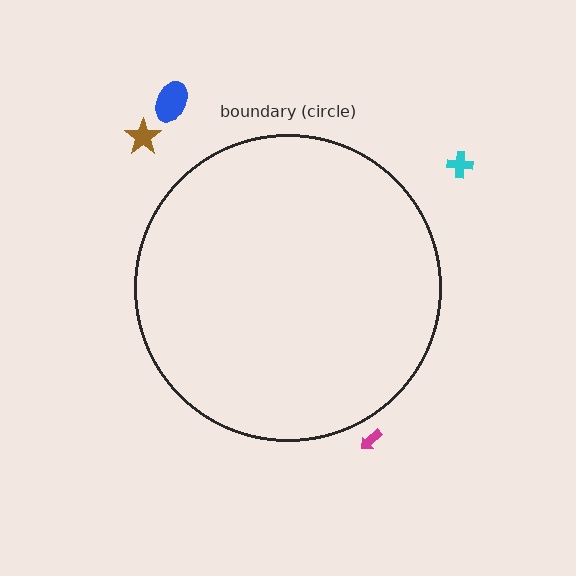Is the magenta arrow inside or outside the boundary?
Outside.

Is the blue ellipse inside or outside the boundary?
Outside.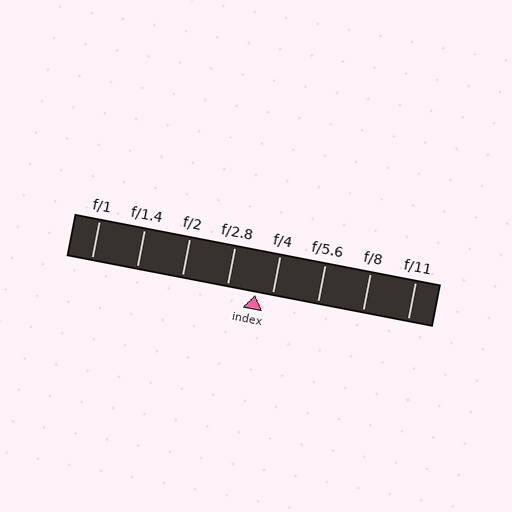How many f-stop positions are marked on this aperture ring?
There are 8 f-stop positions marked.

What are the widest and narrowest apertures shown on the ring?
The widest aperture shown is f/1 and the narrowest is f/11.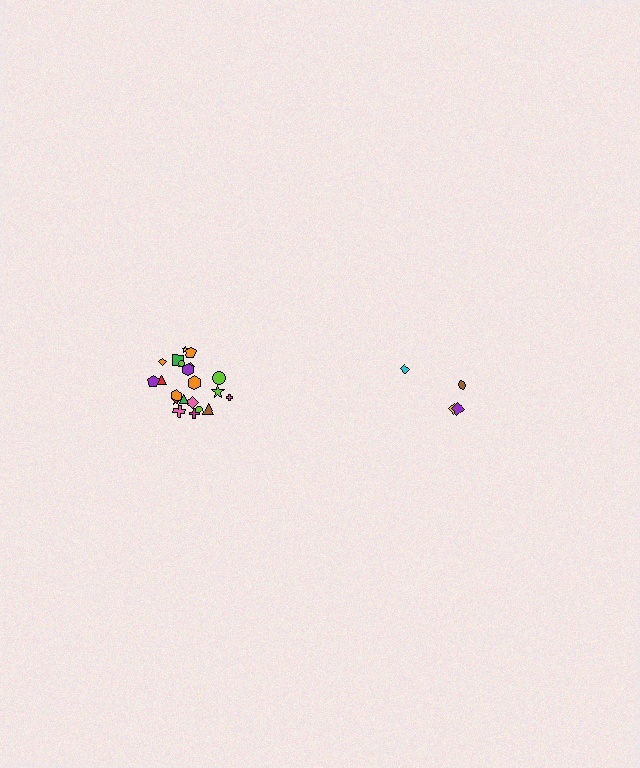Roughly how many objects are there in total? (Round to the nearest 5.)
Roughly 25 objects in total.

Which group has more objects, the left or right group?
The left group.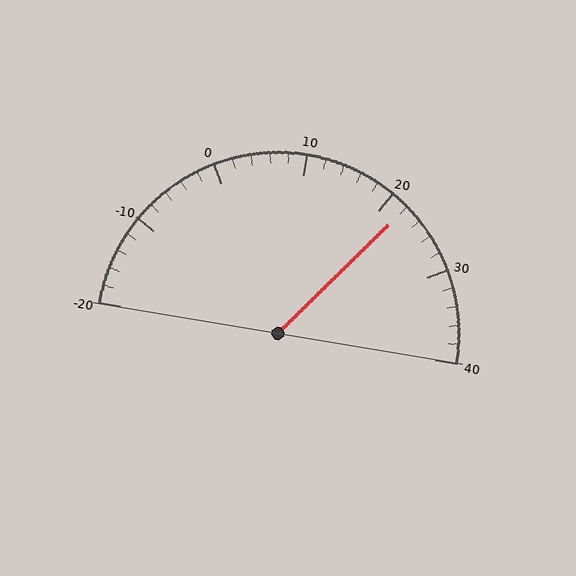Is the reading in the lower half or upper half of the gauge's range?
The reading is in the upper half of the range (-20 to 40).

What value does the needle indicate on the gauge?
The needle indicates approximately 22.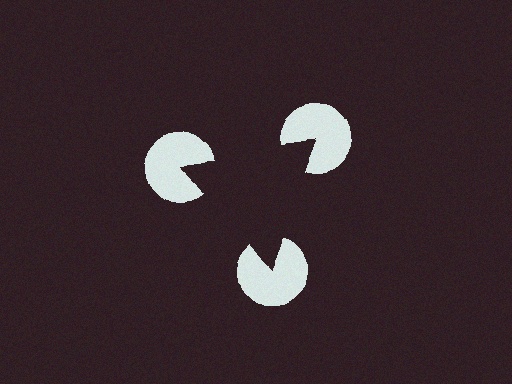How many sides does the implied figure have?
3 sides.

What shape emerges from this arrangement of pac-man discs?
An illusory triangle — its edges are inferred from the aligned wedge cuts in the pac-man discs, not physically drawn.